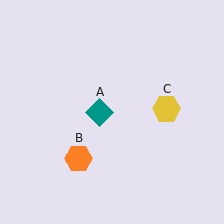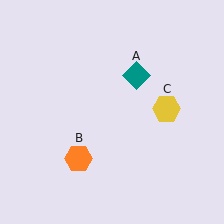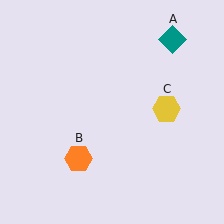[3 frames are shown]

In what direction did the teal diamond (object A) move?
The teal diamond (object A) moved up and to the right.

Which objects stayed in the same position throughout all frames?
Orange hexagon (object B) and yellow hexagon (object C) remained stationary.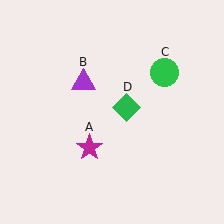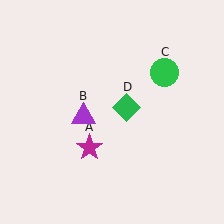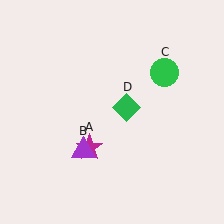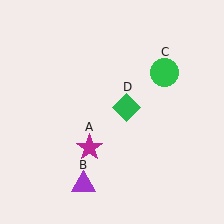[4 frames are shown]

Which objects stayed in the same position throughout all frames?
Magenta star (object A) and green circle (object C) and green diamond (object D) remained stationary.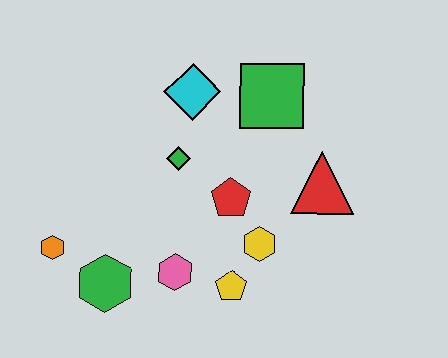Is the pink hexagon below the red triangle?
Yes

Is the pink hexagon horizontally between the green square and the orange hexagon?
Yes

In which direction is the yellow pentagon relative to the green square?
The yellow pentagon is below the green square.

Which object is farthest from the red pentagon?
The orange hexagon is farthest from the red pentagon.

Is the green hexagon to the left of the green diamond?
Yes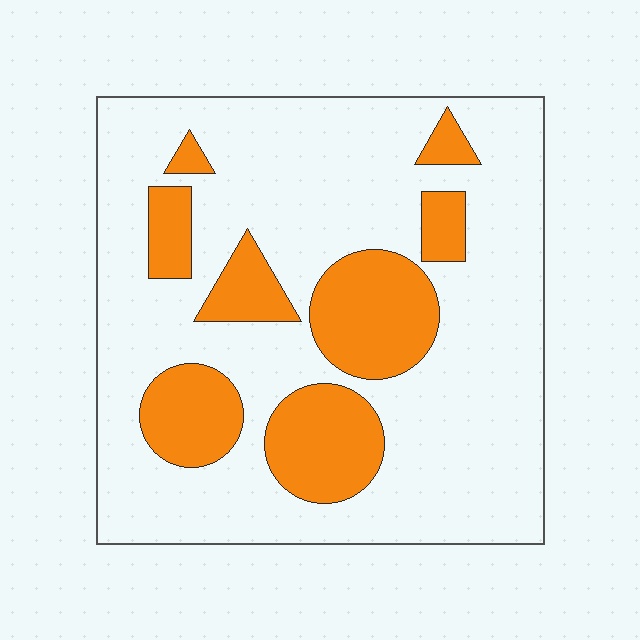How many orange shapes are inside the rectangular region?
8.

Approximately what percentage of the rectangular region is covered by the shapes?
Approximately 25%.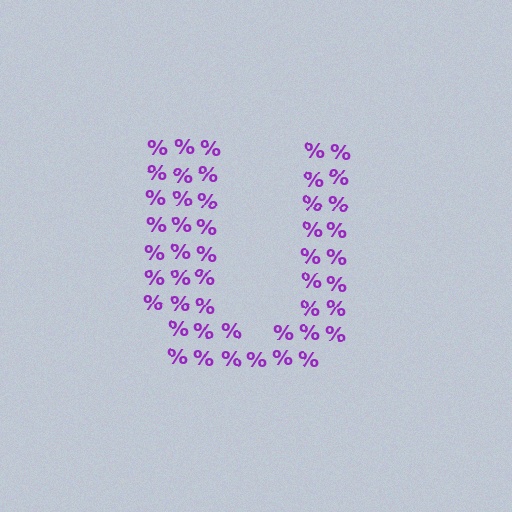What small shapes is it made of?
It is made of small percent signs.